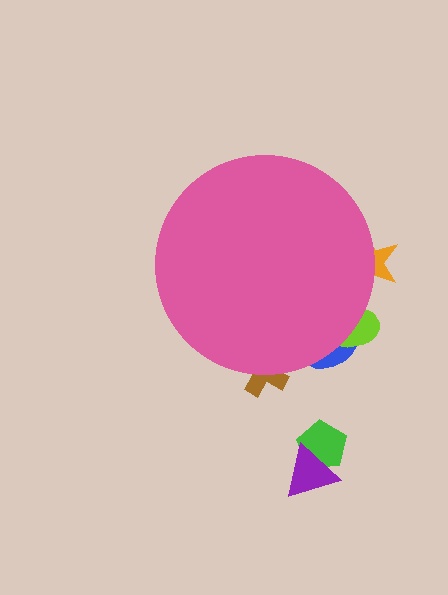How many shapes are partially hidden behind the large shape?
4 shapes are partially hidden.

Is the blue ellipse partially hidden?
Yes, the blue ellipse is partially hidden behind the pink circle.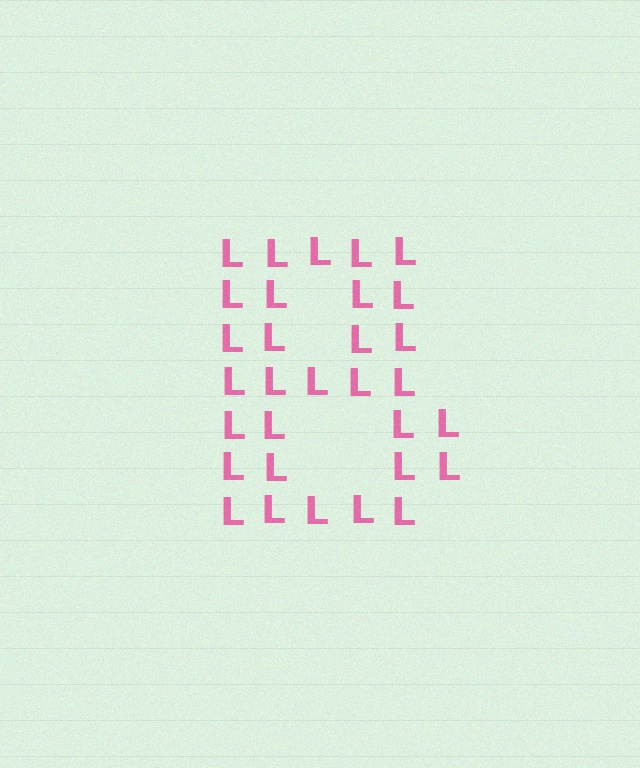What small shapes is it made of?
It is made of small letter L's.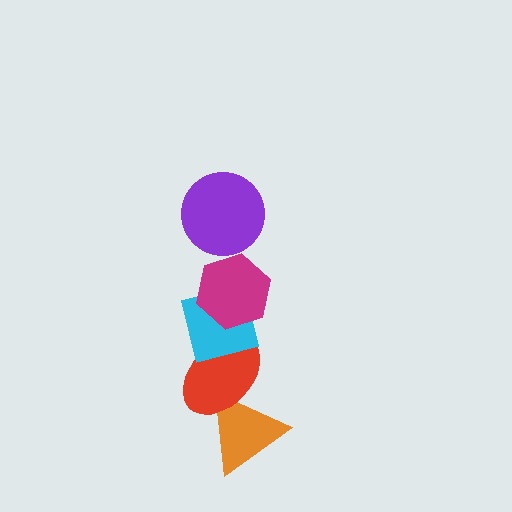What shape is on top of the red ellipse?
The cyan square is on top of the red ellipse.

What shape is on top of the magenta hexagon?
The purple circle is on top of the magenta hexagon.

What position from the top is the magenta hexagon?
The magenta hexagon is 2nd from the top.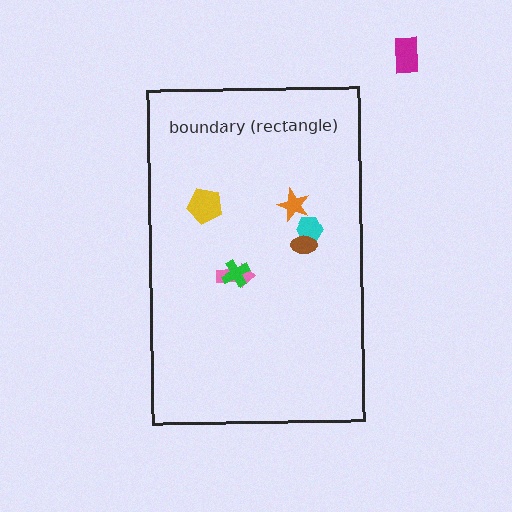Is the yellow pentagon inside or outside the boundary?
Inside.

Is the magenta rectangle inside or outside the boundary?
Outside.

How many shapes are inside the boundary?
6 inside, 1 outside.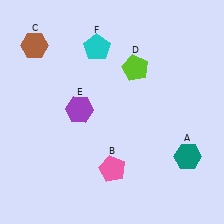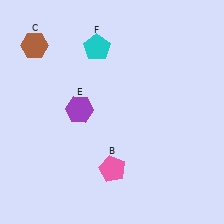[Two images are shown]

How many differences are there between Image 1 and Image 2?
There are 2 differences between the two images.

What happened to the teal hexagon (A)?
The teal hexagon (A) was removed in Image 2. It was in the bottom-right area of Image 1.